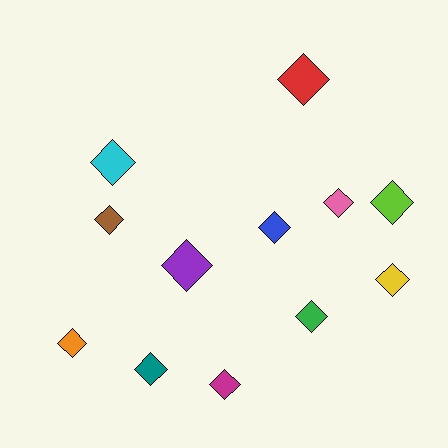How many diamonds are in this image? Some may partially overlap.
There are 12 diamonds.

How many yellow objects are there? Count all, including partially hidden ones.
There is 1 yellow object.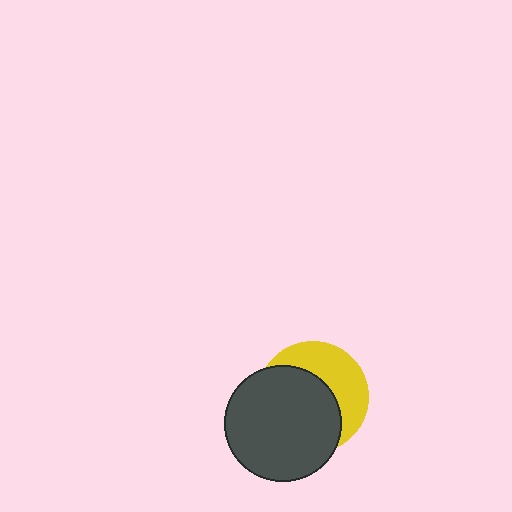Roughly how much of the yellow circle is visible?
A small part of it is visible (roughly 41%).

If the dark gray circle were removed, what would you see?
You would see the complete yellow circle.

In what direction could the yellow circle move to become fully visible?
The yellow circle could move toward the upper-right. That would shift it out from behind the dark gray circle entirely.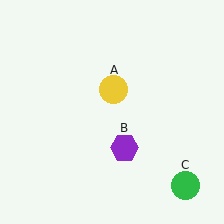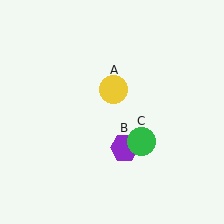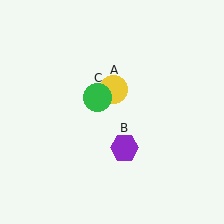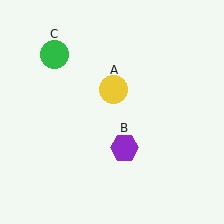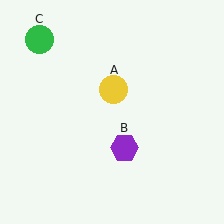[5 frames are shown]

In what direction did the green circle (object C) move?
The green circle (object C) moved up and to the left.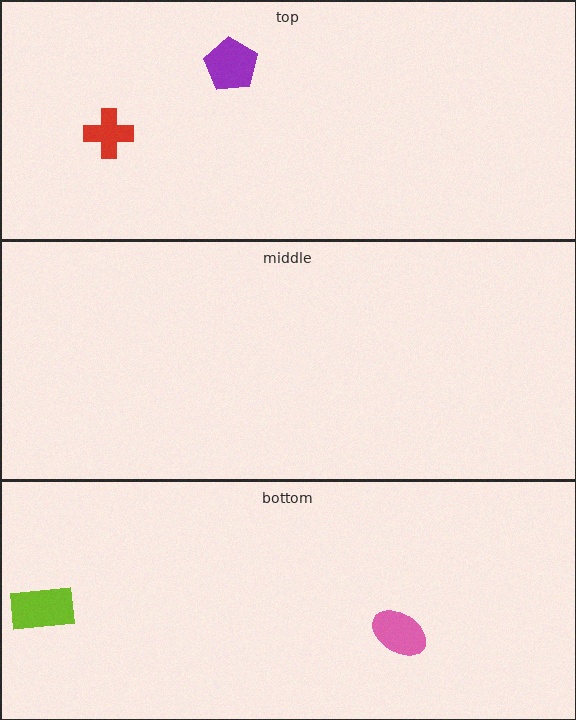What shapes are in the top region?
The purple pentagon, the red cross.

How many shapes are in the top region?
2.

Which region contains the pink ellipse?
The bottom region.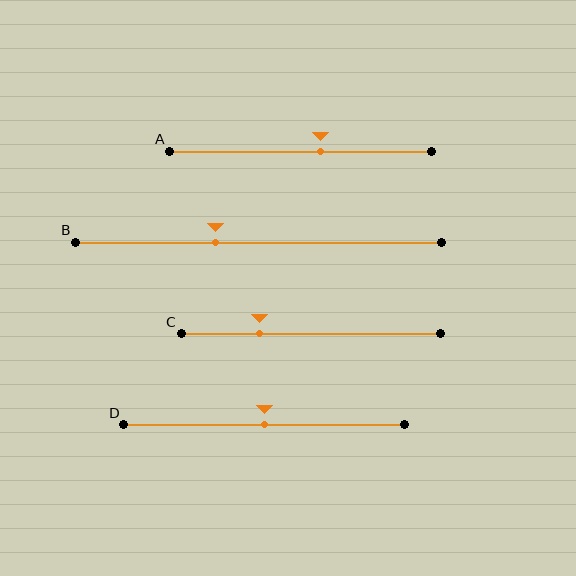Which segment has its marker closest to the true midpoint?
Segment D has its marker closest to the true midpoint.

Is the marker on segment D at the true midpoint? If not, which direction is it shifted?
Yes, the marker on segment D is at the true midpoint.